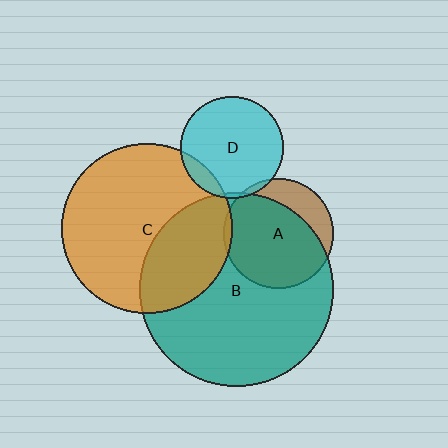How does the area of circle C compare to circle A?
Approximately 2.4 times.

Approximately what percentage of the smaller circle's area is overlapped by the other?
Approximately 5%.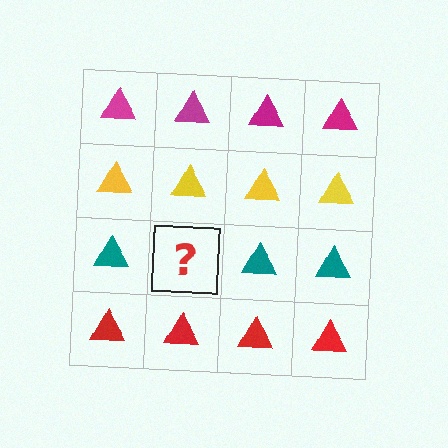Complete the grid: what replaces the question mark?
The question mark should be replaced with a teal triangle.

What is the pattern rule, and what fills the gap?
The rule is that each row has a consistent color. The gap should be filled with a teal triangle.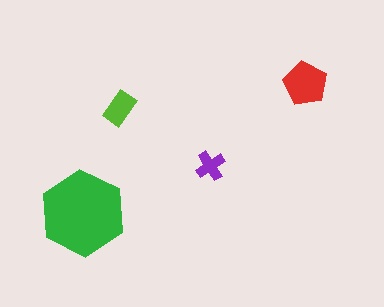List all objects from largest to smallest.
The green hexagon, the red pentagon, the lime rectangle, the purple cross.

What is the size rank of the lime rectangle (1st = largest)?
3rd.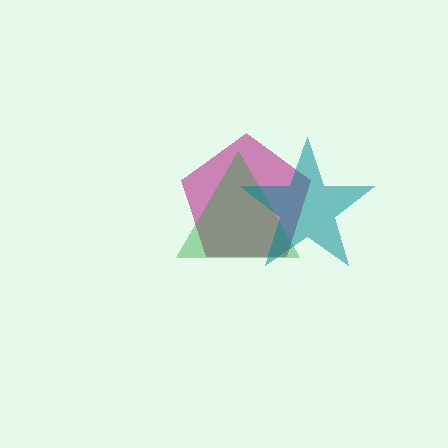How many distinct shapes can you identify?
There are 3 distinct shapes: a magenta pentagon, a green triangle, a teal star.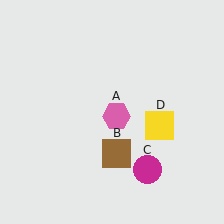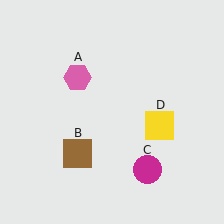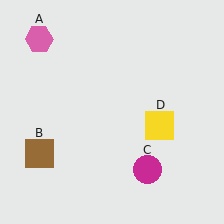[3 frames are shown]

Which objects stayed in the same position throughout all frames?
Magenta circle (object C) and yellow square (object D) remained stationary.